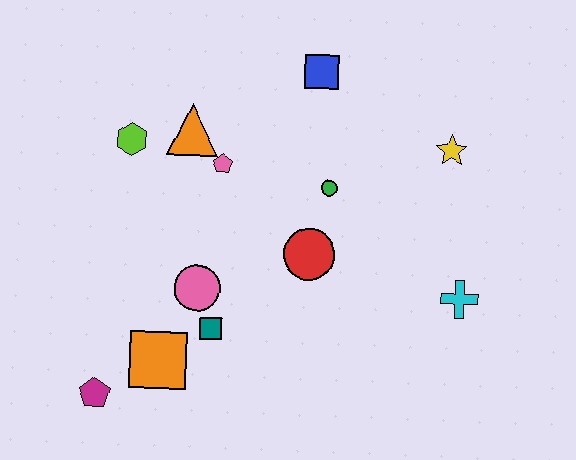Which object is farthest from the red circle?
The magenta pentagon is farthest from the red circle.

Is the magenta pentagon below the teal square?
Yes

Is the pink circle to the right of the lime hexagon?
Yes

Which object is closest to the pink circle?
The teal square is closest to the pink circle.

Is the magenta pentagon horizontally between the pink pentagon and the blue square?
No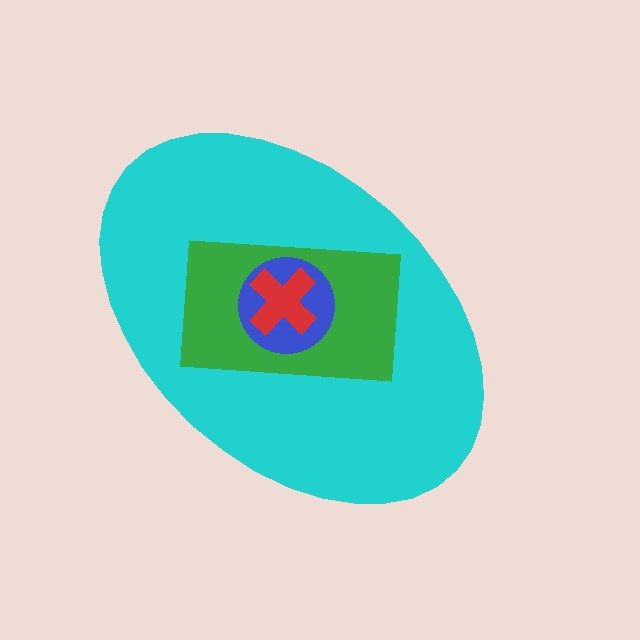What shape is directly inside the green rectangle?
The blue circle.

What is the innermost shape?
The red cross.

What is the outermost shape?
The cyan ellipse.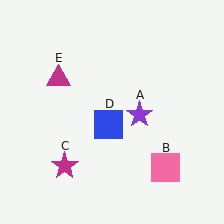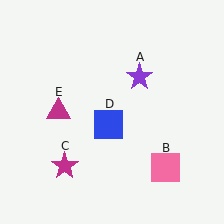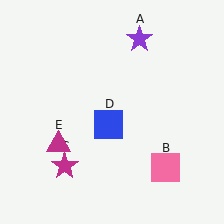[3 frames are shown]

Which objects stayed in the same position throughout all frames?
Pink square (object B) and magenta star (object C) and blue square (object D) remained stationary.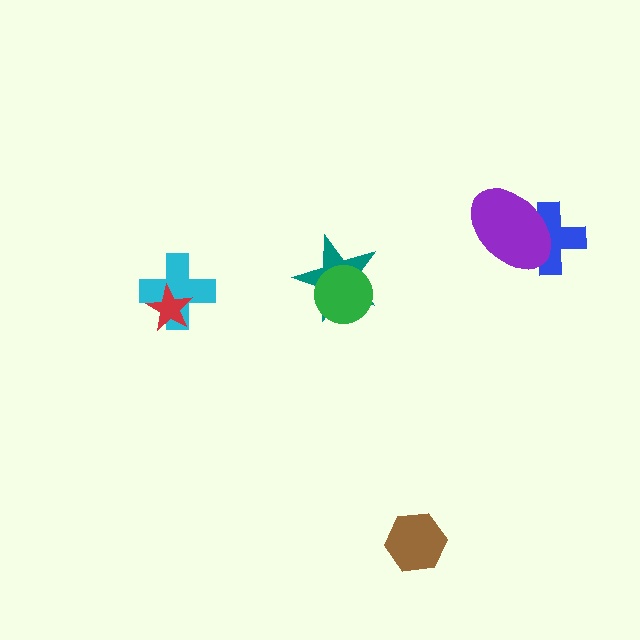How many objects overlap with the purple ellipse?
1 object overlaps with the purple ellipse.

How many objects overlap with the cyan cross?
1 object overlaps with the cyan cross.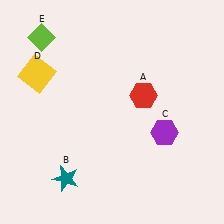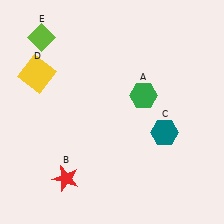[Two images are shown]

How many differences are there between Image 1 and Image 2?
There are 3 differences between the two images.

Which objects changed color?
A changed from red to green. B changed from teal to red. C changed from purple to teal.